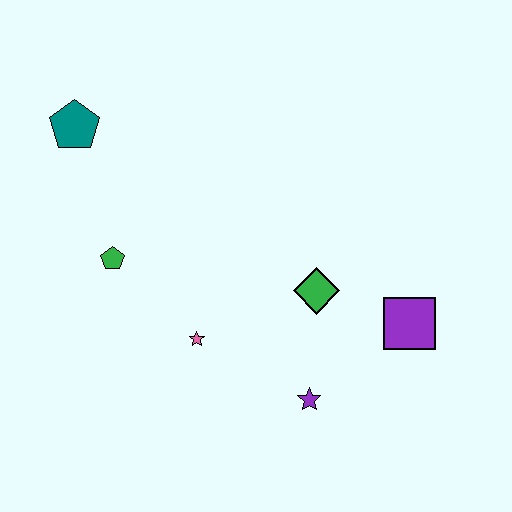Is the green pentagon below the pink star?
No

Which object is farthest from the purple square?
The teal pentagon is farthest from the purple square.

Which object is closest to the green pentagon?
The pink star is closest to the green pentagon.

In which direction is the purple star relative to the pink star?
The purple star is to the right of the pink star.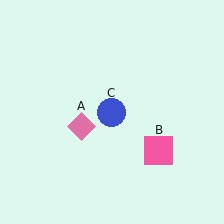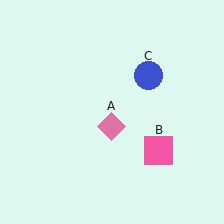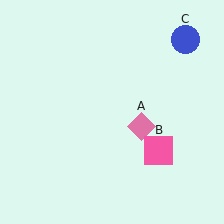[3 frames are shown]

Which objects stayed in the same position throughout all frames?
Pink square (object B) remained stationary.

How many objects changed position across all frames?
2 objects changed position: pink diamond (object A), blue circle (object C).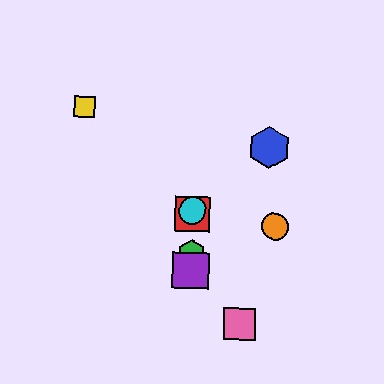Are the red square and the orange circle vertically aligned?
No, the red square is at x≈193 and the orange circle is at x≈275.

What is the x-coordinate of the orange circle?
The orange circle is at x≈275.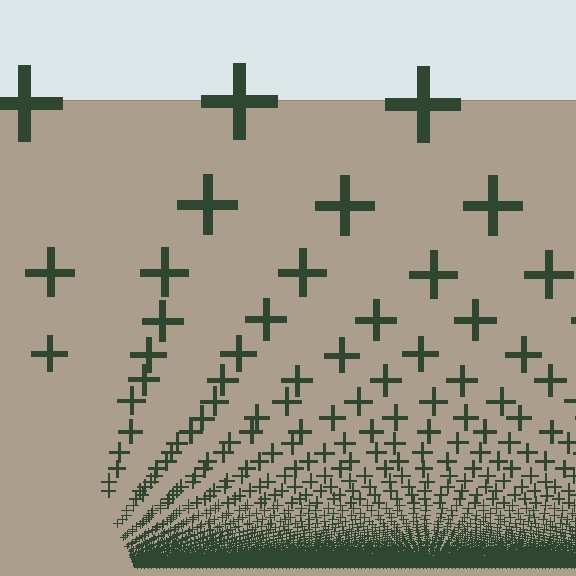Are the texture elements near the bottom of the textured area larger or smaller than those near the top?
Smaller. The gradient is inverted — elements near the bottom are smaller and denser.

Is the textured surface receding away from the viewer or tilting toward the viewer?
The surface appears to tilt toward the viewer. Texture elements get larger and sparser toward the top.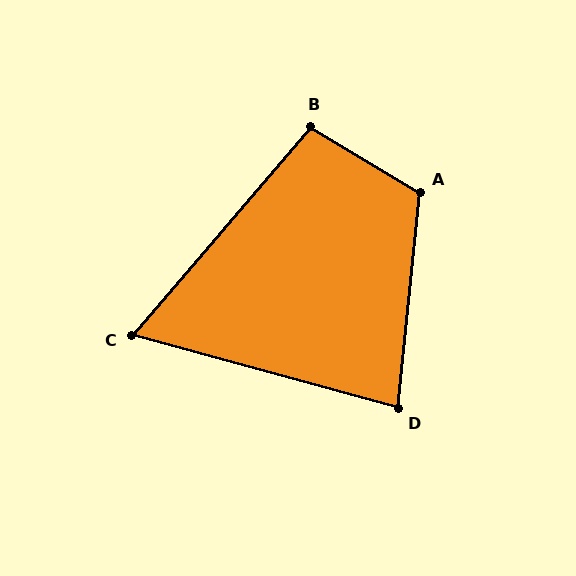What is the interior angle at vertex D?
Approximately 81 degrees (acute).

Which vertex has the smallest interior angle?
C, at approximately 65 degrees.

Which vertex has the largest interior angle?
A, at approximately 115 degrees.